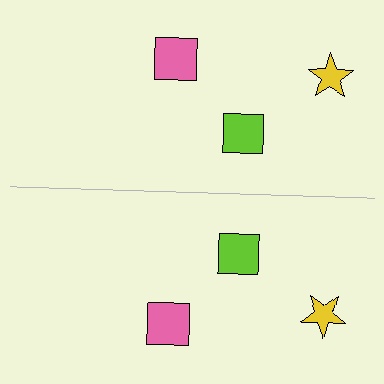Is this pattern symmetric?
Yes, this pattern has bilateral (reflection) symmetry.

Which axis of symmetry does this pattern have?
The pattern has a horizontal axis of symmetry running through the center of the image.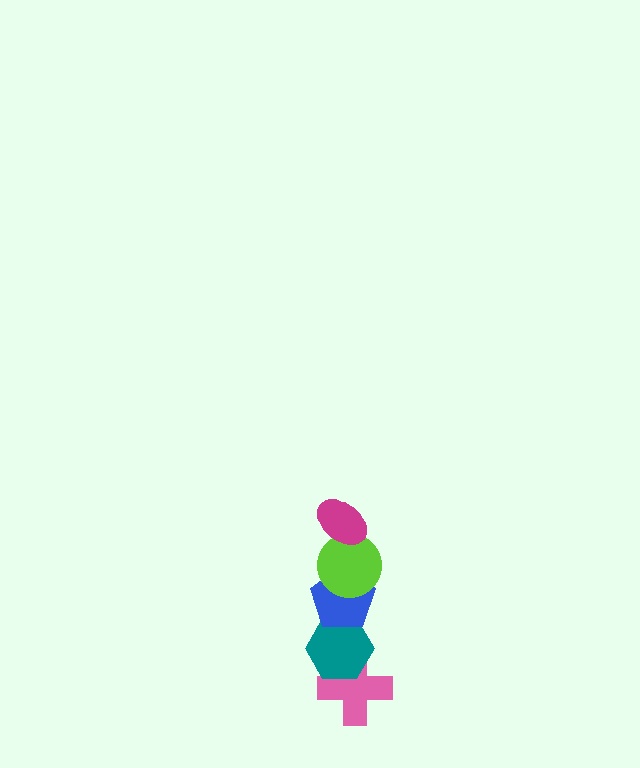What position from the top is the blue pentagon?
The blue pentagon is 3rd from the top.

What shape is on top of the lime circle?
The magenta ellipse is on top of the lime circle.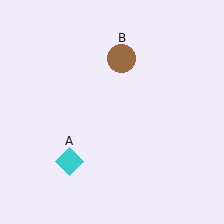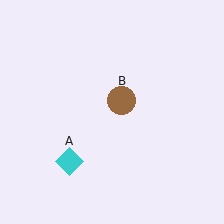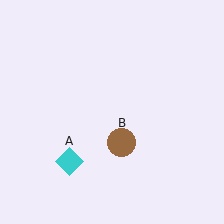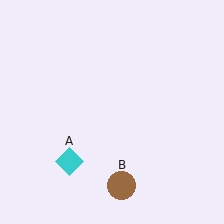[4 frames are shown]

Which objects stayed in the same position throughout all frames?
Cyan diamond (object A) remained stationary.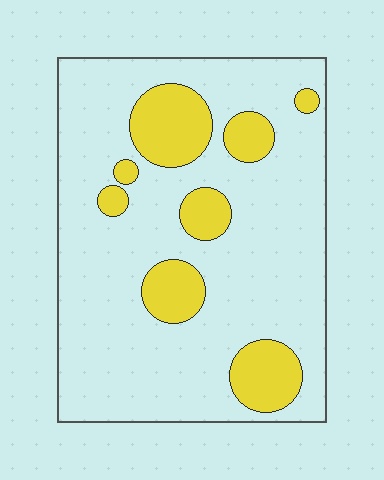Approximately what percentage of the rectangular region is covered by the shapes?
Approximately 20%.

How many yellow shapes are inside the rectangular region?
8.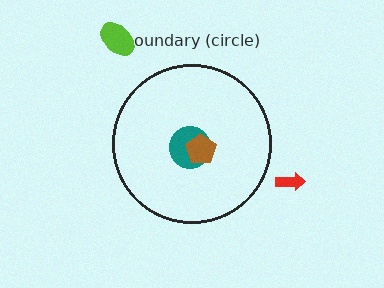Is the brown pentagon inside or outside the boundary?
Inside.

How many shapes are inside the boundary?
2 inside, 2 outside.